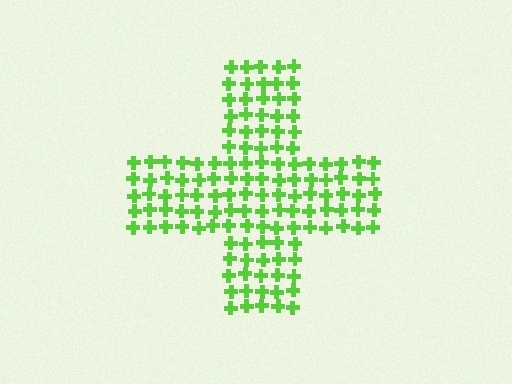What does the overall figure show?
The overall figure shows a cross.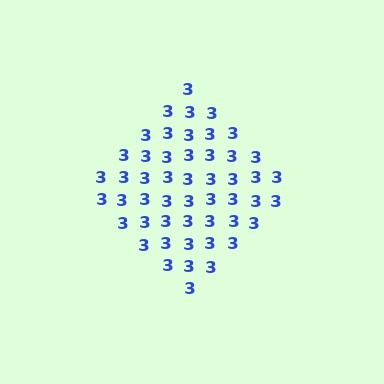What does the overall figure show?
The overall figure shows a diamond.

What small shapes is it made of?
It is made of small digit 3's.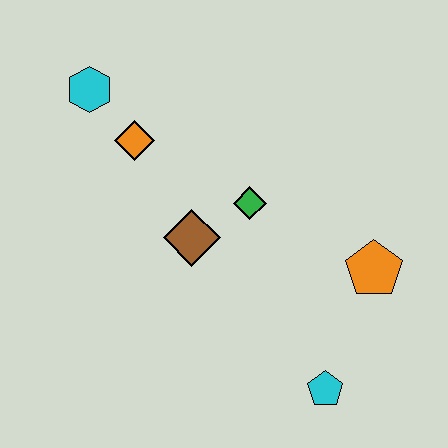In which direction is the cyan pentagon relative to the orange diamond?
The cyan pentagon is below the orange diamond.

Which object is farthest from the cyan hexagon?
The cyan pentagon is farthest from the cyan hexagon.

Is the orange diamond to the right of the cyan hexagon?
Yes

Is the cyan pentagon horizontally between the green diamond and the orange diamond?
No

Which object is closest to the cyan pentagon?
The orange pentagon is closest to the cyan pentagon.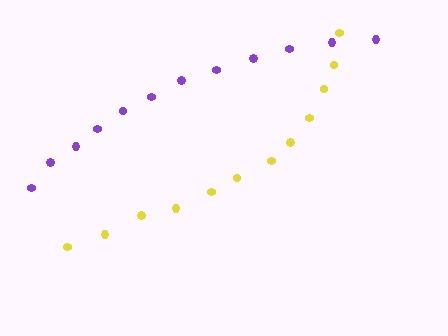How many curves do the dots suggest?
There are 2 distinct paths.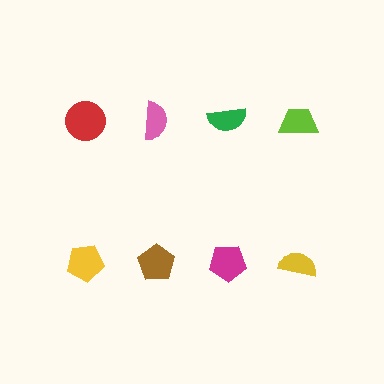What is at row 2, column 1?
A yellow pentagon.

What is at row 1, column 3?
A green semicircle.